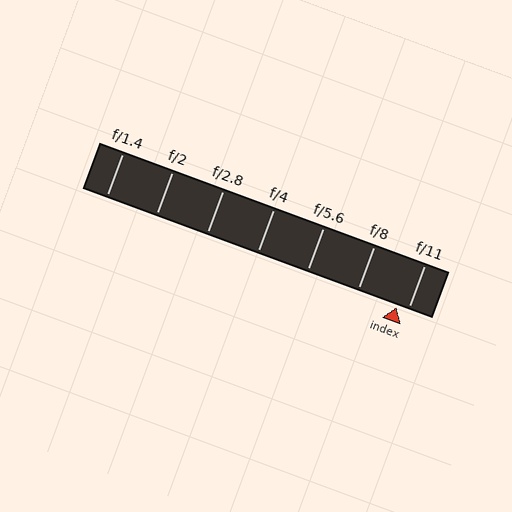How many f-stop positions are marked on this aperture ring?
There are 7 f-stop positions marked.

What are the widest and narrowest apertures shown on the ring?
The widest aperture shown is f/1.4 and the narrowest is f/11.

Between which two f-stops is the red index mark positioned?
The index mark is between f/8 and f/11.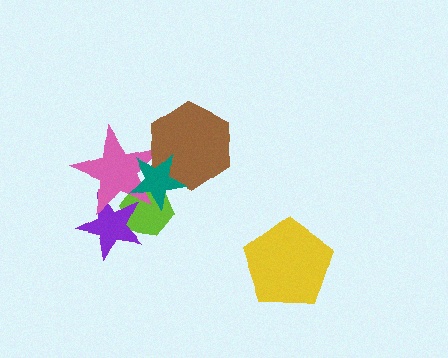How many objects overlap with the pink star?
4 objects overlap with the pink star.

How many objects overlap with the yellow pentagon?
0 objects overlap with the yellow pentagon.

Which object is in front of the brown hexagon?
The teal star is in front of the brown hexagon.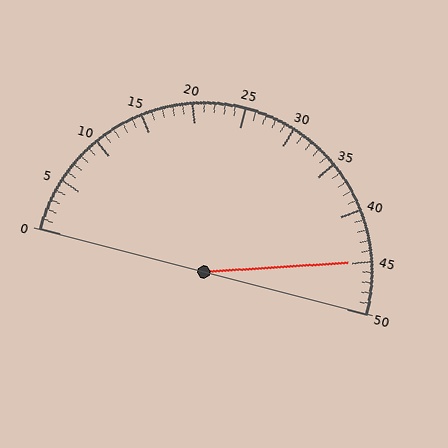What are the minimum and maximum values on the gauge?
The gauge ranges from 0 to 50.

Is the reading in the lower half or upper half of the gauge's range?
The reading is in the upper half of the range (0 to 50).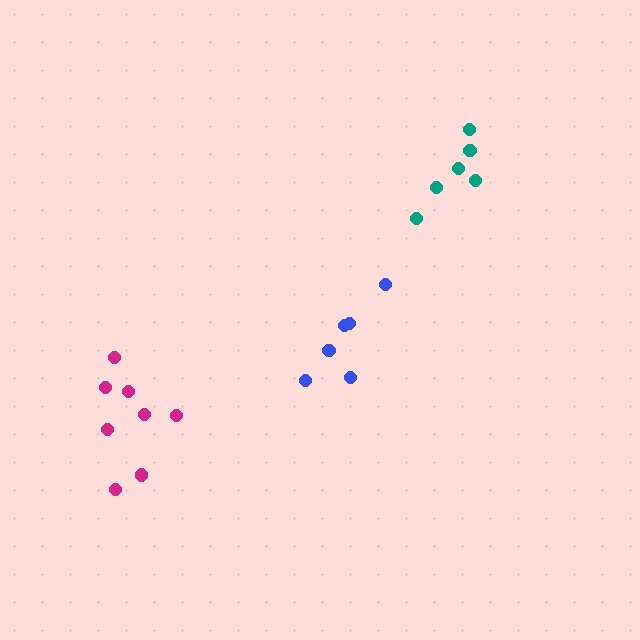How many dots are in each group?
Group 1: 6 dots, Group 2: 8 dots, Group 3: 6 dots (20 total).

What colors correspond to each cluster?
The clusters are colored: teal, magenta, blue.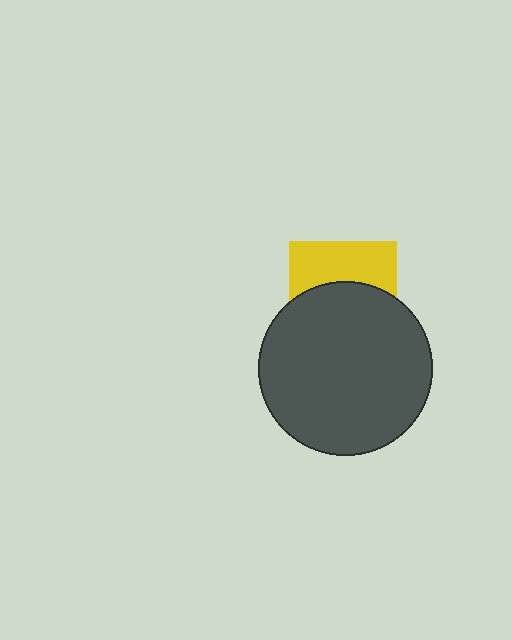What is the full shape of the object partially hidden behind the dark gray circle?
The partially hidden object is a yellow square.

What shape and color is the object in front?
The object in front is a dark gray circle.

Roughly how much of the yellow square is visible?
A small part of it is visible (roughly 42%).